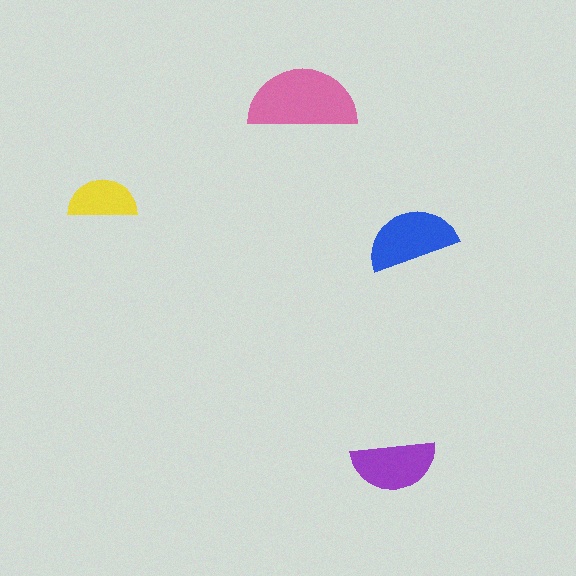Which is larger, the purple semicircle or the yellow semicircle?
The purple one.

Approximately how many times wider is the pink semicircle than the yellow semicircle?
About 1.5 times wider.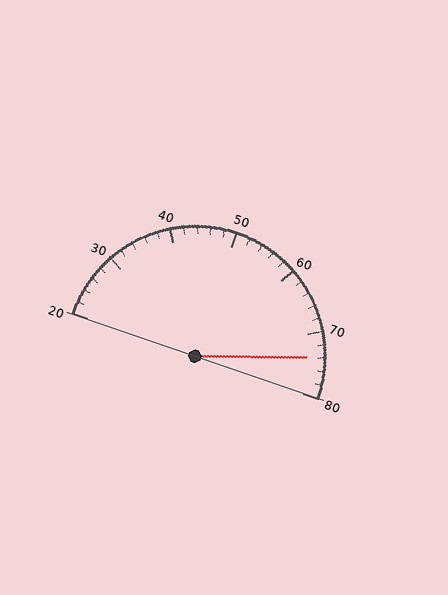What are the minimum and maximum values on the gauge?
The gauge ranges from 20 to 80.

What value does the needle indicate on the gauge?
The needle indicates approximately 74.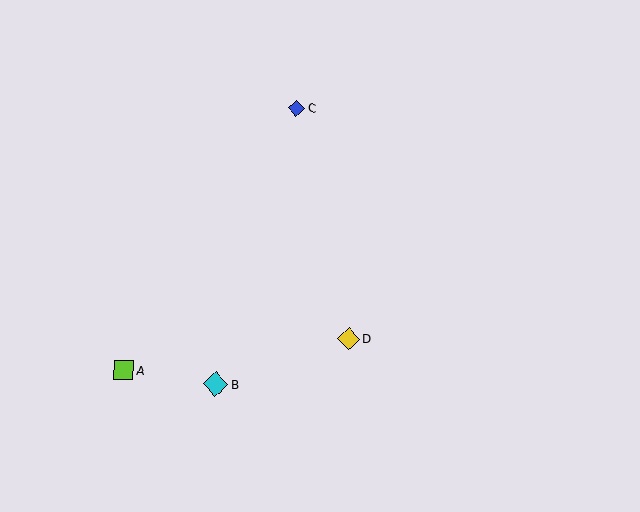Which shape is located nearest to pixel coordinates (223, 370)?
The cyan diamond (labeled B) at (216, 384) is nearest to that location.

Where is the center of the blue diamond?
The center of the blue diamond is at (296, 108).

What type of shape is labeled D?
Shape D is a yellow diamond.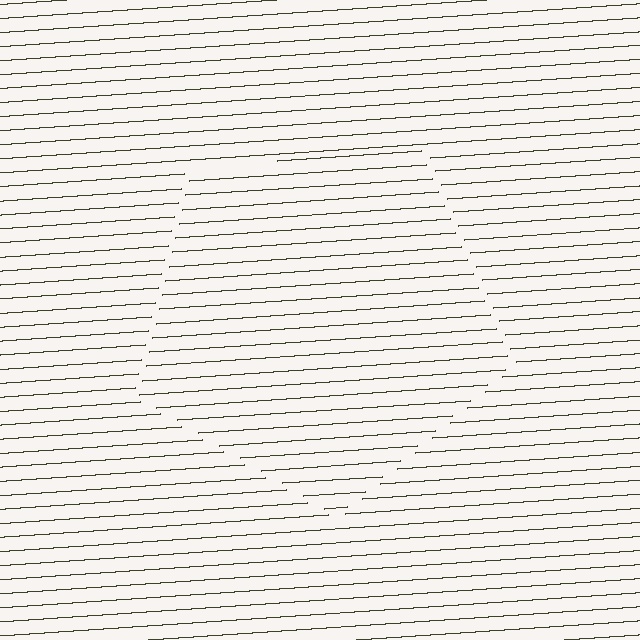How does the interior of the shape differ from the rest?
The interior of the shape contains the same grating, shifted by half a period — the contour is defined by the phase discontinuity where line-ends from the inner and outer gratings abut.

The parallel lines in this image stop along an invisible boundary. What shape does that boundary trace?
An illusory pentagon. The interior of the shape contains the same grating, shifted by half a period — the contour is defined by the phase discontinuity where line-ends from the inner and outer gratings abut.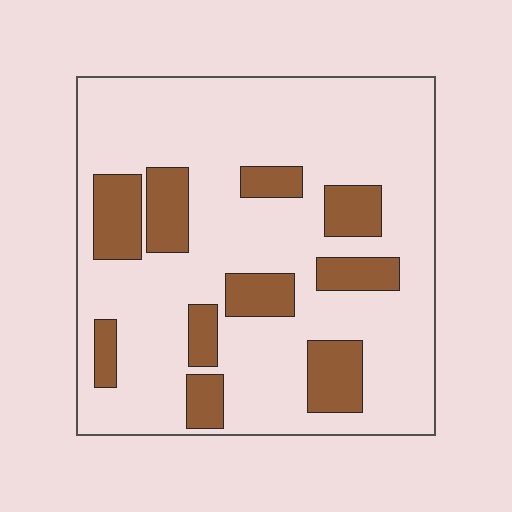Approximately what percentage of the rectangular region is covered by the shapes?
Approximately 20%.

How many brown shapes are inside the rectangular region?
10.